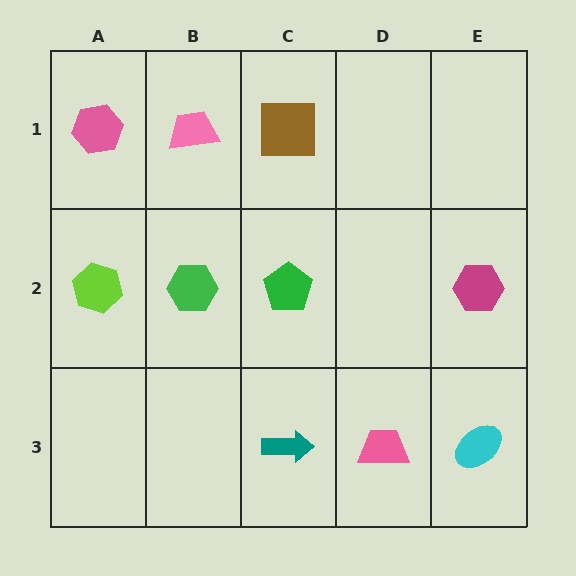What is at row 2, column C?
A green pentagon.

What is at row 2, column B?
A green hexagon.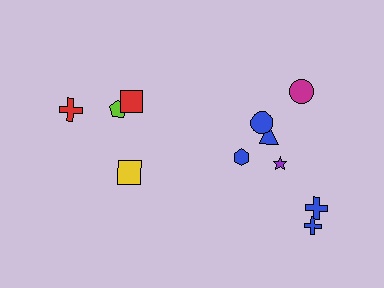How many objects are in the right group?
There are 7 objects.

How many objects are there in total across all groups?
There are 11 objects.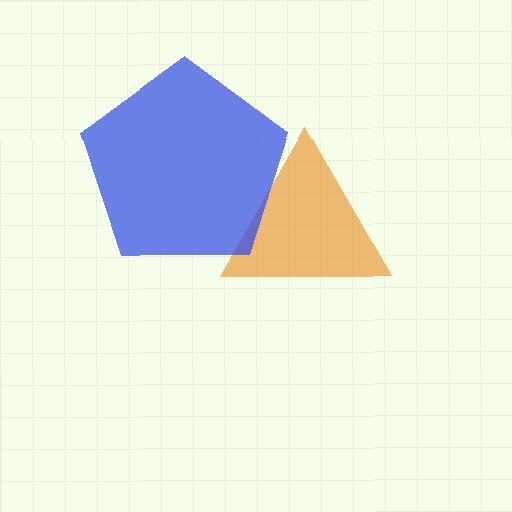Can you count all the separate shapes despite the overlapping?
Yes, there are 2 separate shapes.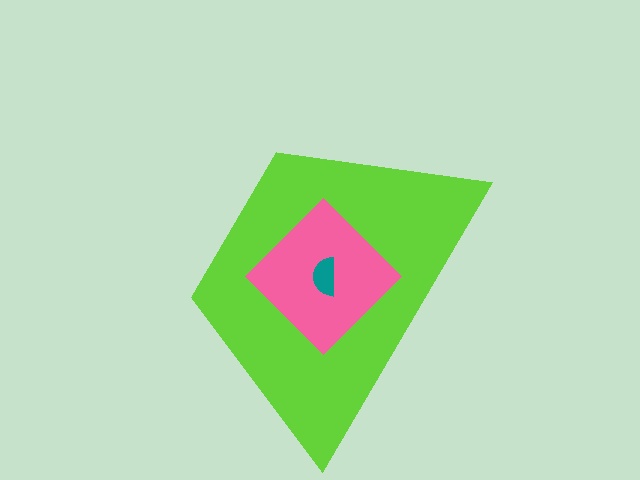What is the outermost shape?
The lime trapezoid.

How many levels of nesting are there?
3.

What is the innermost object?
The teal semicircle.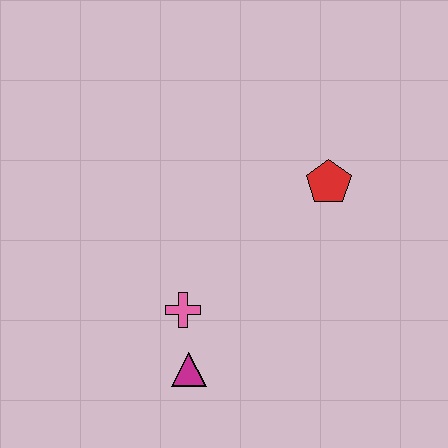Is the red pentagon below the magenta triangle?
No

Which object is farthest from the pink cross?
The red pentagon is farthest from the pink cross.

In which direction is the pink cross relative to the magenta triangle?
The pink cross is above the magenta triangle.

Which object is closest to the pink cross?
The magenta triangle is closest to the pink cross.